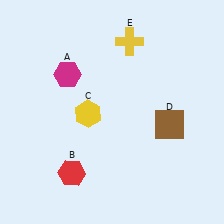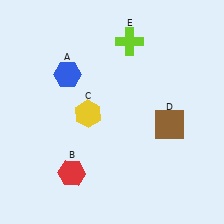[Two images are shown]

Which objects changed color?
A changed from magenta to blue. E changed from yellow to lime.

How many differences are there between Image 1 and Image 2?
There are 2 differences between the two images.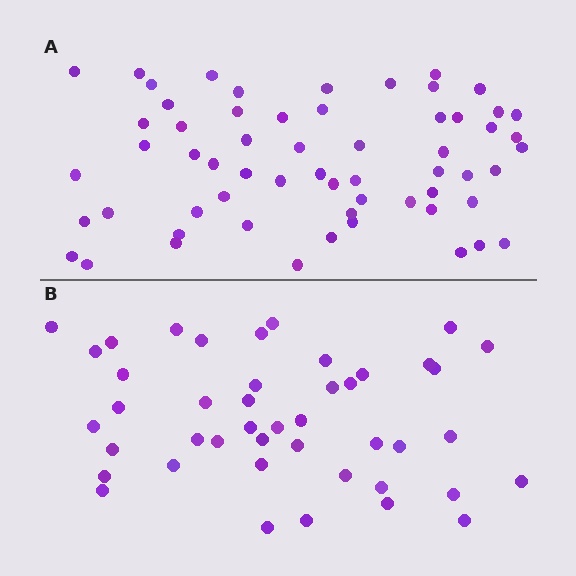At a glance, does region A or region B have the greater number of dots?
Region A (the top region) has more dots.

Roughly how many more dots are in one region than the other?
Region A has approximately 15 more dots than region B.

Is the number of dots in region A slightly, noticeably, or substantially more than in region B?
Region A has noticeably more, but not dramatically so. The ratio is roughly 1.4 to 1.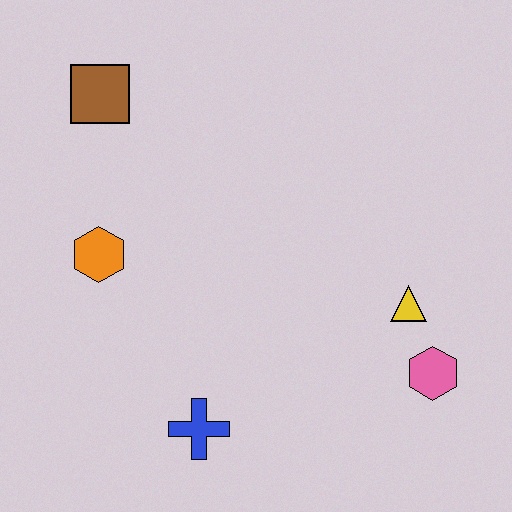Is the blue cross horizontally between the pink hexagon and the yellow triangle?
No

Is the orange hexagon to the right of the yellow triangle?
No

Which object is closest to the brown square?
The orange hexagon is closest to the brown square.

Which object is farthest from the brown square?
The pink hexagon is farthest from the brown square.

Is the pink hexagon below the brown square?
Yes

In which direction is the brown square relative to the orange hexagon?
The brown square is above the orange hexagon.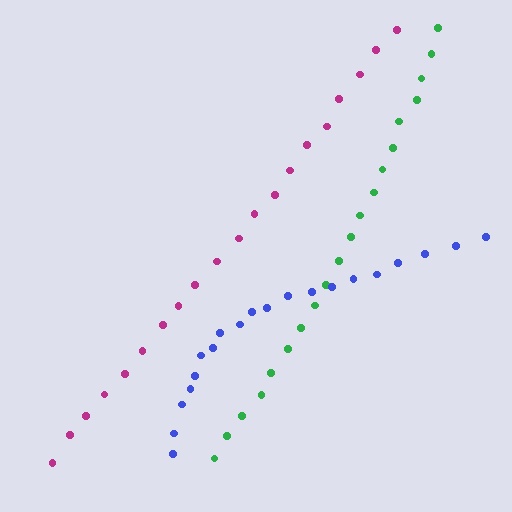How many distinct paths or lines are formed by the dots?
There are 3 distinct paths.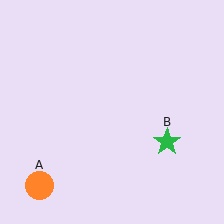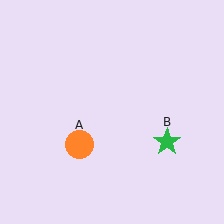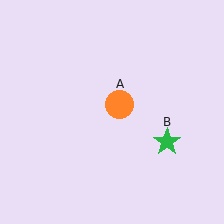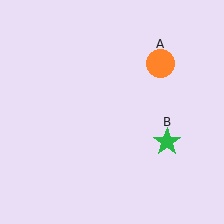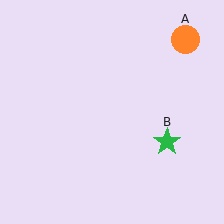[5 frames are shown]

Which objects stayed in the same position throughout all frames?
Green star (object B) remained stationary.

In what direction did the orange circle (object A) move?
The orange circle (object A) moved up and to the right.